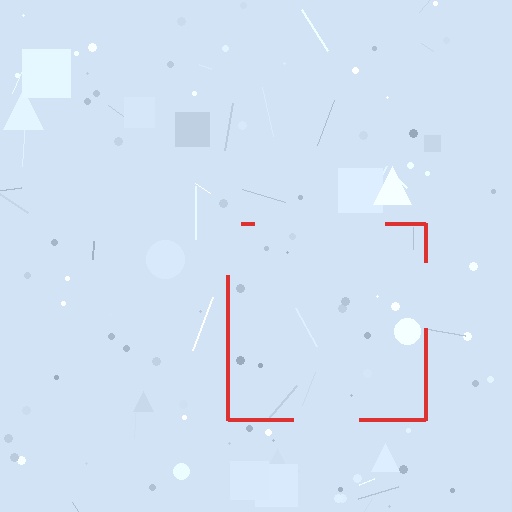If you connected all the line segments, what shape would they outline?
They would outline a square.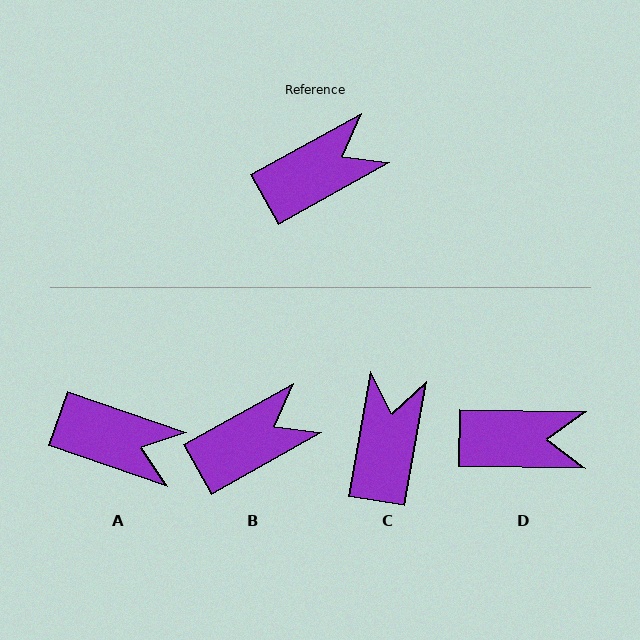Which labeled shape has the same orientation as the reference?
B.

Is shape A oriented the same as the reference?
No, it is off by about 48 degrees.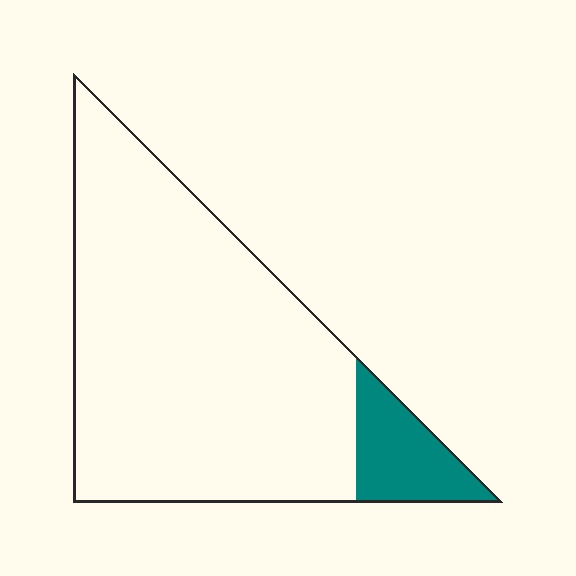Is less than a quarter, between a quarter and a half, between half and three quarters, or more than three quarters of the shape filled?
Less than a quarter.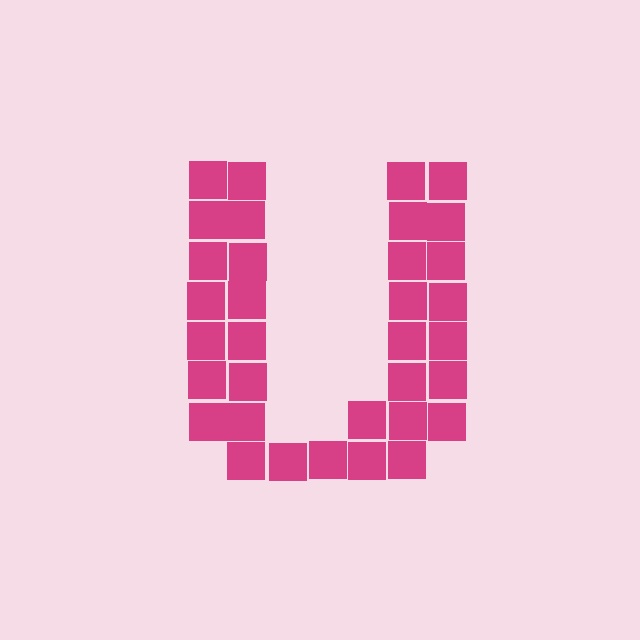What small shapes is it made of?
It is made of small squares.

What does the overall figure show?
The overall figure shows the letter U.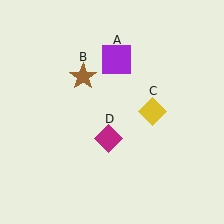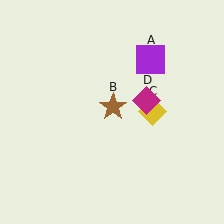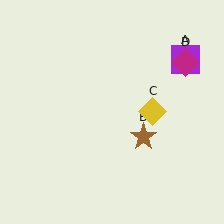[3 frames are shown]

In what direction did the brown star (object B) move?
The brown star (object B) moved down and to the right.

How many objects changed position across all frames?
3 objects changed position: purple square (object A), brown star (object B), magenta diamond (object D).